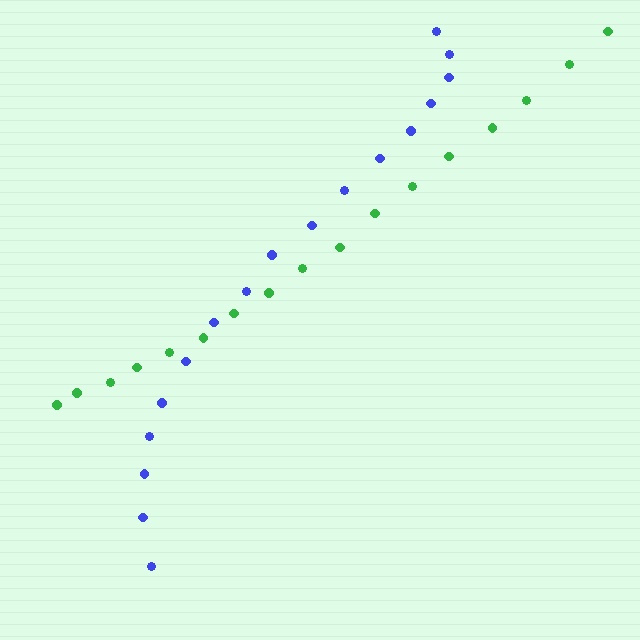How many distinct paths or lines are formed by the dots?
There are 2 distinct paths.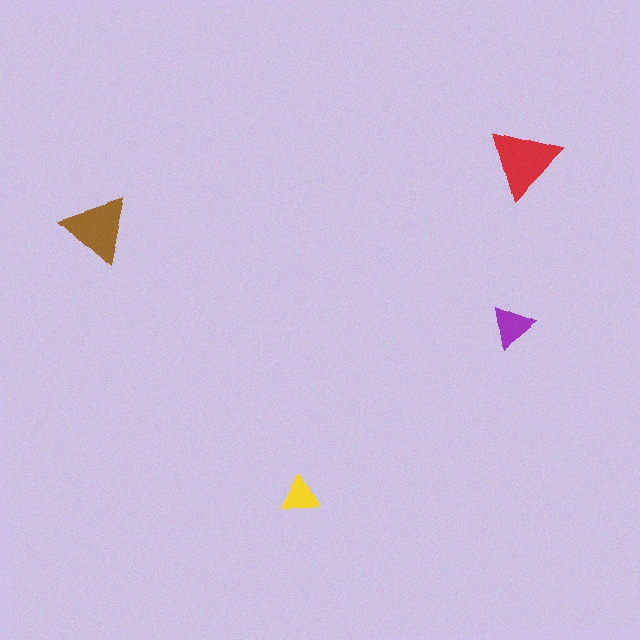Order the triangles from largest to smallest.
the red one, the brown one, the purple one, the yellow one.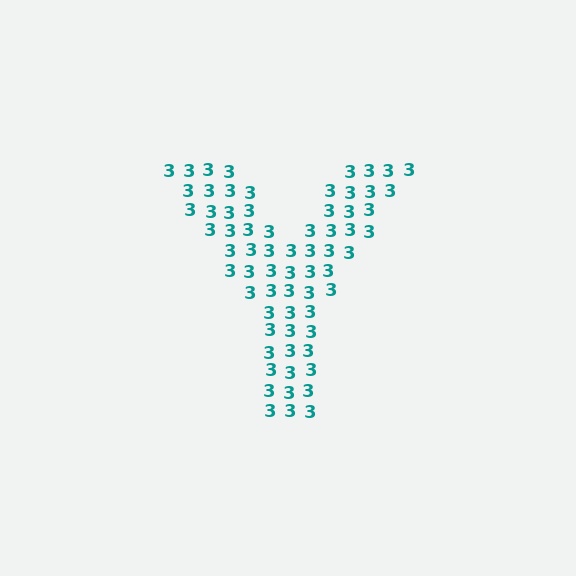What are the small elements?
The small elements are digit 3's.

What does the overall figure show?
The overall figure shows the letter Y.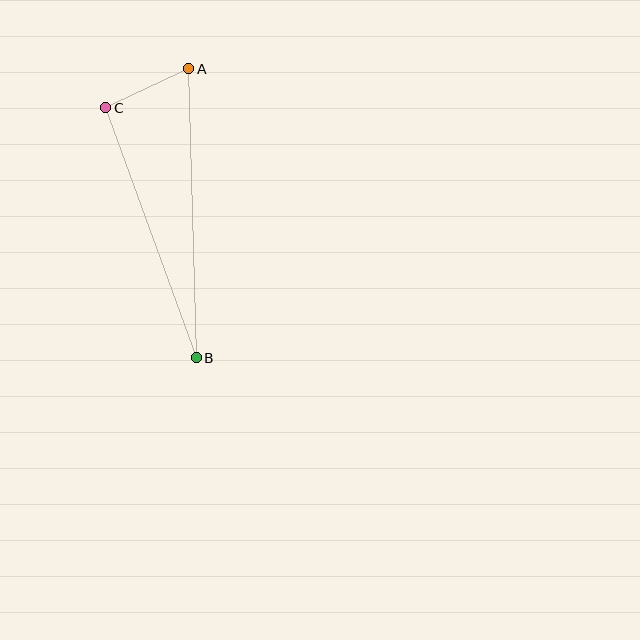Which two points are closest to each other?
Points A and C are closest to each other.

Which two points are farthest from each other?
Points A and B are farthest from each other.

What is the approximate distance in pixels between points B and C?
The distance between B and C is approximately 266 pixels.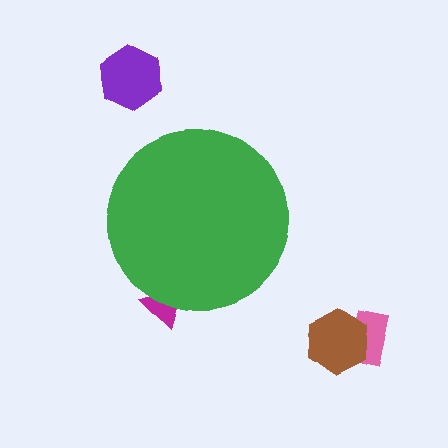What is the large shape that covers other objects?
A green circle.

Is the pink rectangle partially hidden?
No, the pink rectangle is fully visible.